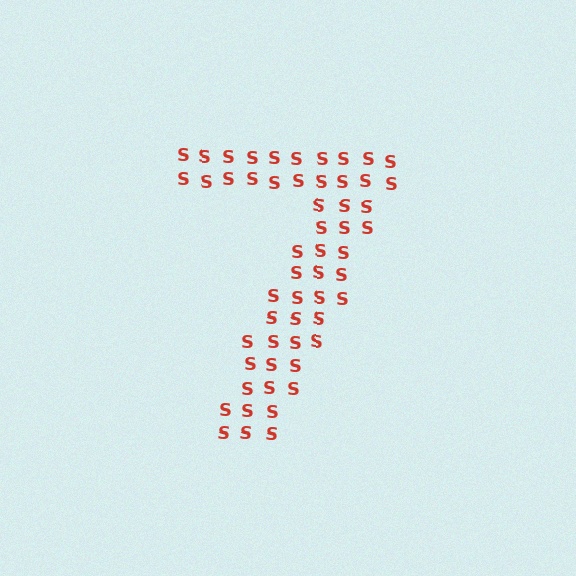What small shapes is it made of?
It is made of small letter S's.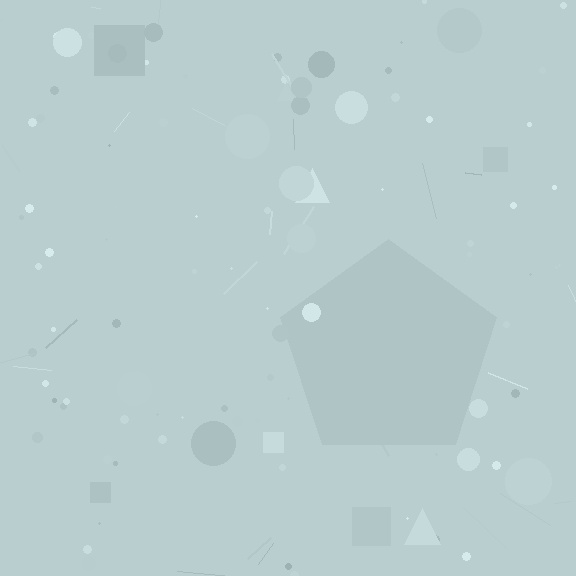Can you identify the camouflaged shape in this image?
The camouflaged shape is a pentagon.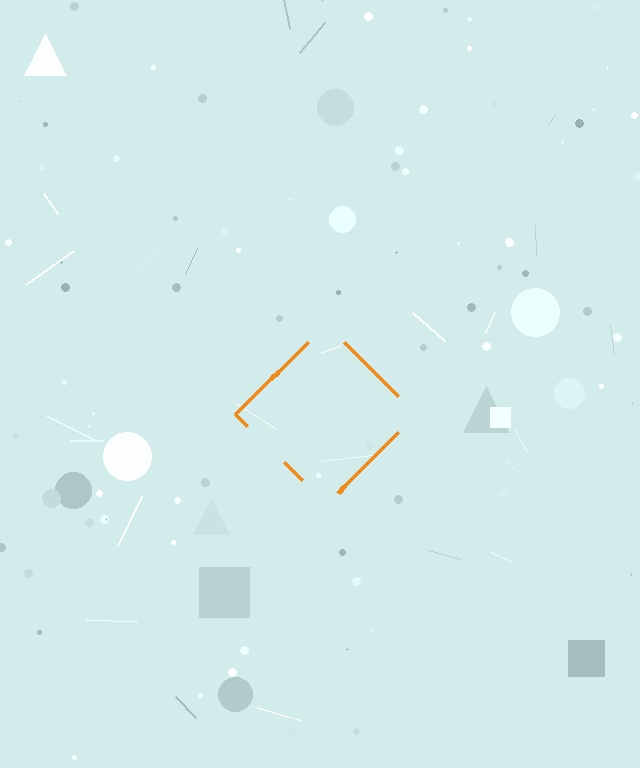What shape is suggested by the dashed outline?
The dashed outline suggests a diamond.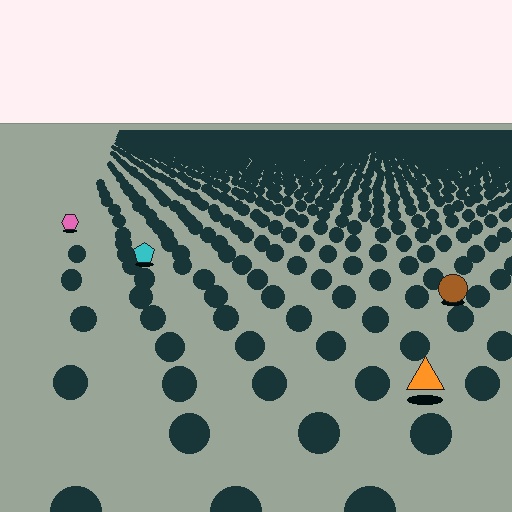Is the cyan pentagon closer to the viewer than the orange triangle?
No. The orange triangle is closer — you can tell from the texture gradient: the ground texture is coarser near it.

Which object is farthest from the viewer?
The pink hexagon is farthest from the viewer. It appears smaller and the ground texture around it is denser.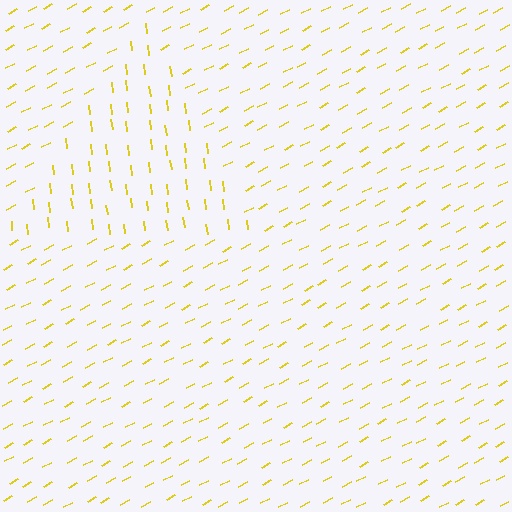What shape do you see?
I see a triangle.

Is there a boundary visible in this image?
Yes, there is a texture boundary formed by a change in line orientation.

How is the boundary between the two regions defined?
The boundary is defined purely by a change in line orientation (approximately 68 degrees difference). All lines are the same color and thickness.